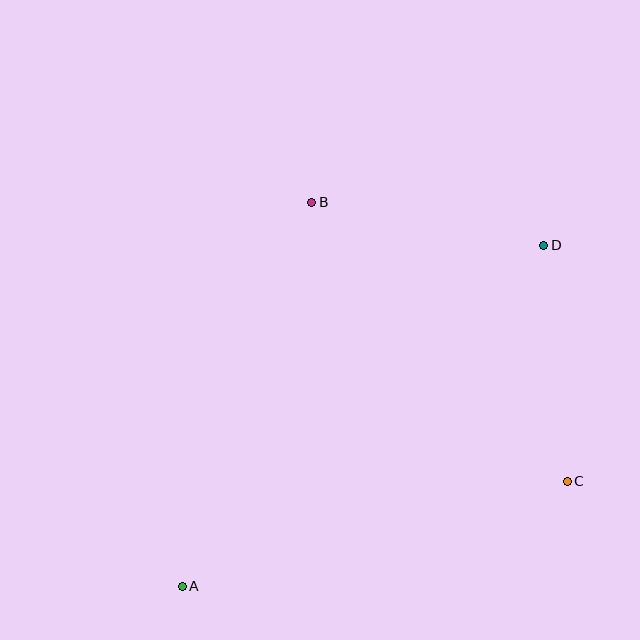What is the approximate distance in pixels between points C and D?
The distance between C and D is approximately 237 pixels.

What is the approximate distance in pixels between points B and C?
The distance between B and C is approximately 378 pixels.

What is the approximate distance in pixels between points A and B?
The distance between A and B is approximately 405 pixels.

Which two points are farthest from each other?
Points A and D are farthest from each other.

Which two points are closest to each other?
Points B and D are closest to each other.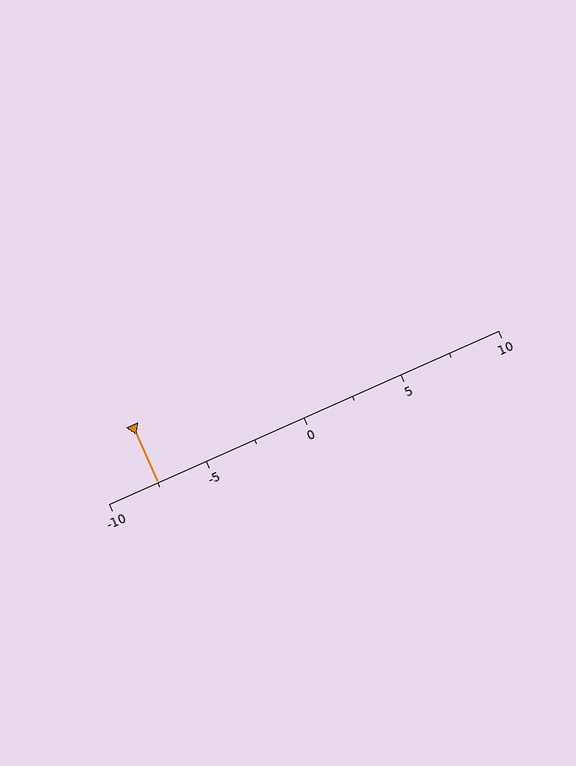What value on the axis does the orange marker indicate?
The marker indicates approximately -7.5.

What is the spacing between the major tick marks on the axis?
The major ticks are spaced 5 apart.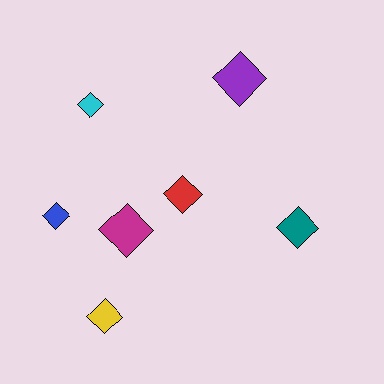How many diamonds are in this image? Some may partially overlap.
There are 7 diamonds.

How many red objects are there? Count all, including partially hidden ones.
There is 1 red object.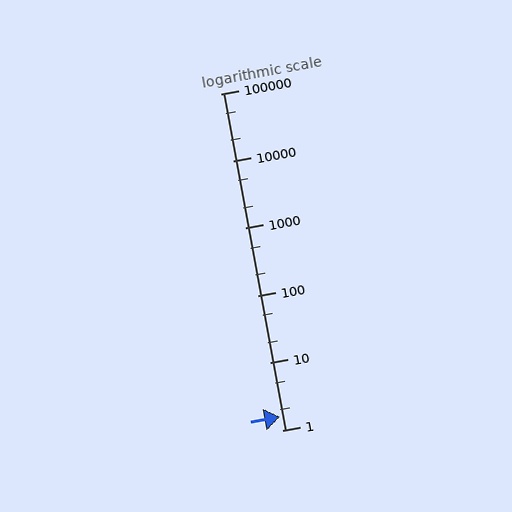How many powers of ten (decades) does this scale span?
The scale spans 5 decades, from 1 to 100000.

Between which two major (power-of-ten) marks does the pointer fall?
The pointer is between 1 and 10.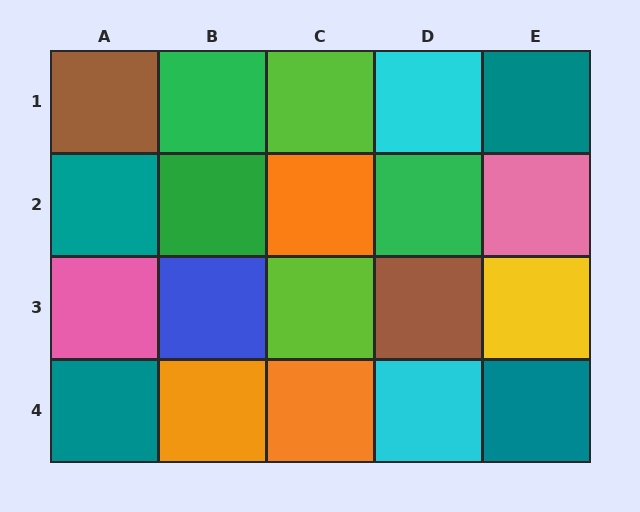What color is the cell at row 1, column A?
Brown.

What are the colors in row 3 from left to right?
Pink, blue, lime, brown, yellow.